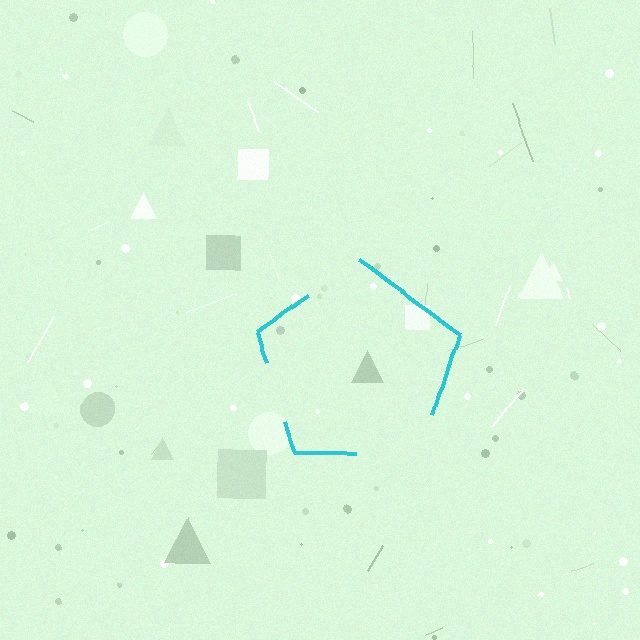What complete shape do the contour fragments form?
The contour fragments form a pentagon.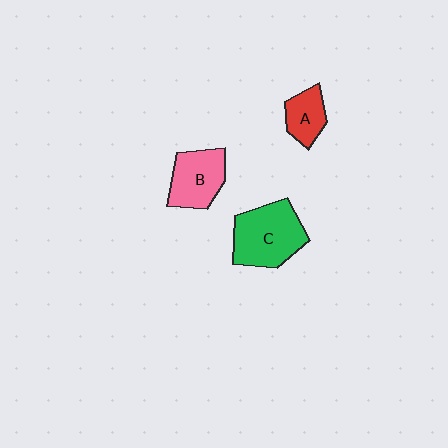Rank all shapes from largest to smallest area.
From largest to smallest: C (green), B (pink), A (red).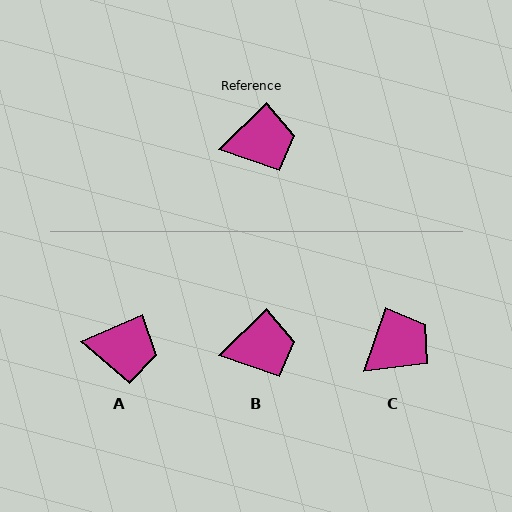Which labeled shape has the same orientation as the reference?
B.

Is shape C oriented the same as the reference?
No, it is off by about 26 degrees.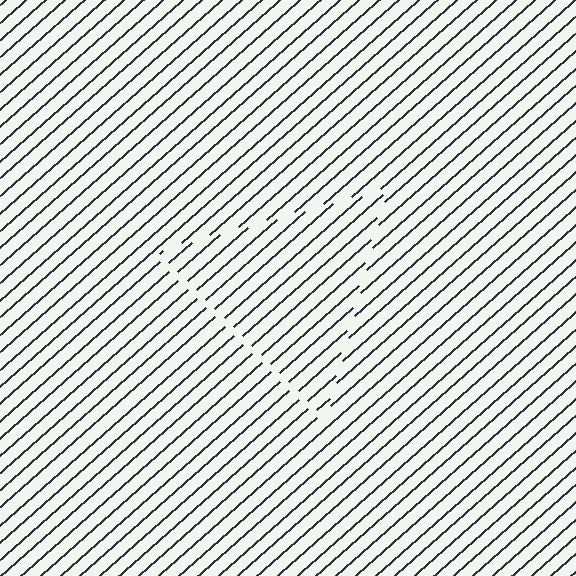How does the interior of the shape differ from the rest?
The interior of the shape contains the same grating, shifted by half a period — the contour is defined by the phase discontinuity where line-ends from the inner and outer gratings abut.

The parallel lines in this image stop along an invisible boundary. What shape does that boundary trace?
An illusory triangle. The interior of the shape contains the same grating, shifted by half a period — the contour is defined by the phase discontinuity where line-ends from the inner and outer gratings abut.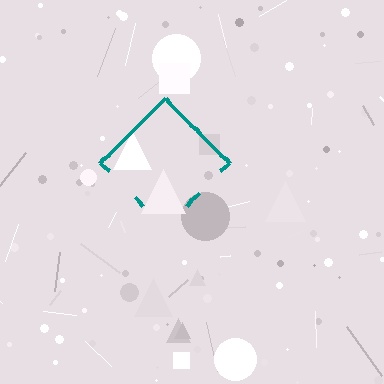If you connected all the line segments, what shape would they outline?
They would outline a diamond.